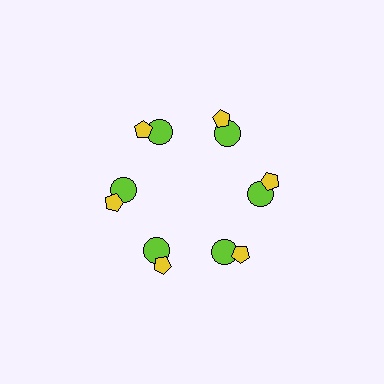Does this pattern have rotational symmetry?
Yes, this pattern has 6-fold rotational symmetry. It looks the same after rotating 60 degrees around the center.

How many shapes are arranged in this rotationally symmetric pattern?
There are 12 shapes, arranged in 6 groups of 2.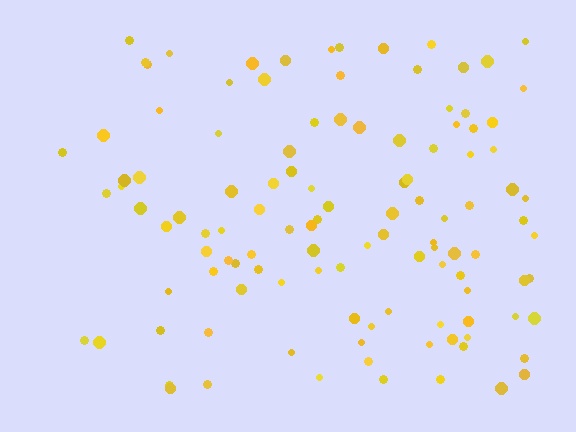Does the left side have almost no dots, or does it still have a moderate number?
Still a moderate number, just noticeably fewer than the right.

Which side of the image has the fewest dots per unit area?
The left.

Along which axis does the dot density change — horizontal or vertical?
Horizontal.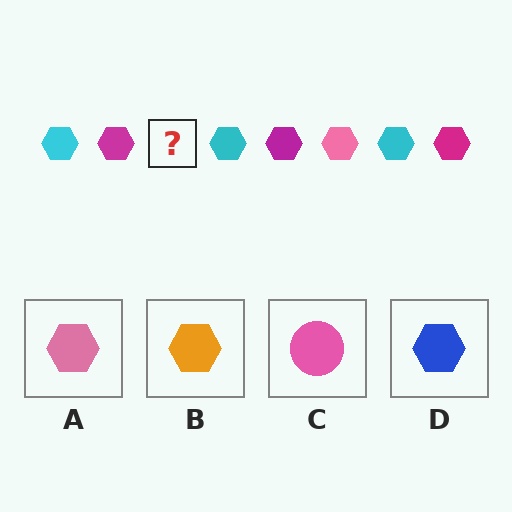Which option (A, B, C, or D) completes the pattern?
A.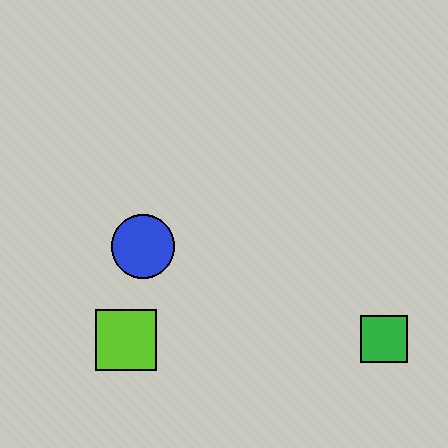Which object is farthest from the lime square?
The green square is farthest from the lime square.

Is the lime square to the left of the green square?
Yes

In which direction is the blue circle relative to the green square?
The blue circle is to the left of the green square.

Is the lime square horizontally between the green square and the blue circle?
No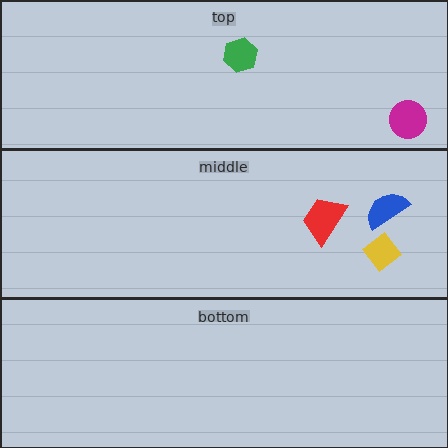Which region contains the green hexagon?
The top region.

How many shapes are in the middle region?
3.